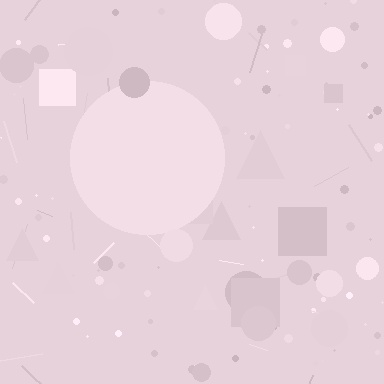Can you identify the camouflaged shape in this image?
The camouflaged shape is a circle.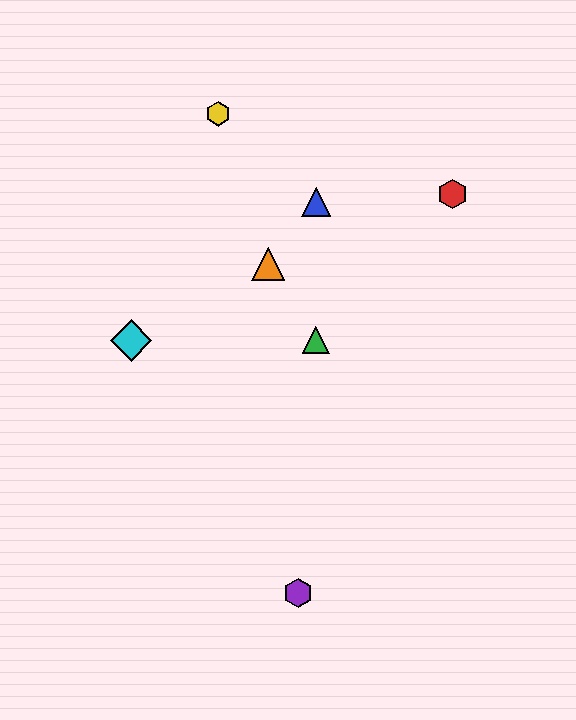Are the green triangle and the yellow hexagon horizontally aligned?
No, the green triangle is at y≈340 and the yellow hexagon is at y≈114.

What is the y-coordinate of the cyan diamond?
The cyan diamond is at y≈340.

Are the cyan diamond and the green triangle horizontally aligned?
Yes, both are at y≈340.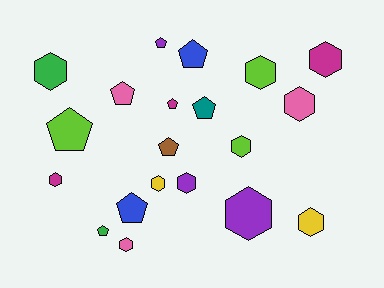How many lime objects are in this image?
There are 3 lime objects.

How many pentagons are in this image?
There are 9 pentagons.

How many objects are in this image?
There are 20 objects.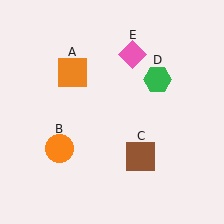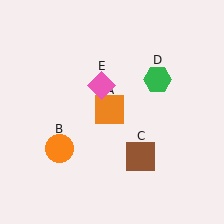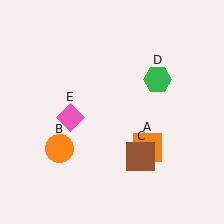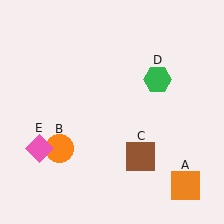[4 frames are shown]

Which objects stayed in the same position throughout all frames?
Orange circle (object B) and brown square (object C) and green hexagon (object D) remained stationary.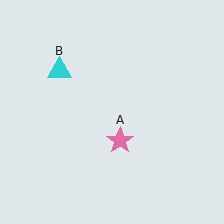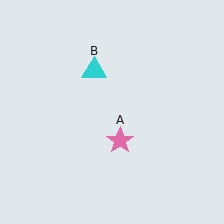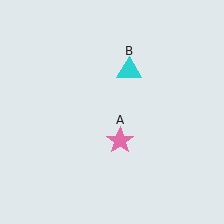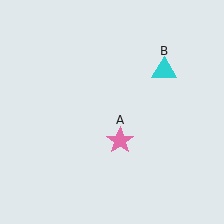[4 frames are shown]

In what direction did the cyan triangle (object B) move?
The cyan triangle (object B) moved right.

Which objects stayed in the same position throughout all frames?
Pink star (object A) remained stationary.